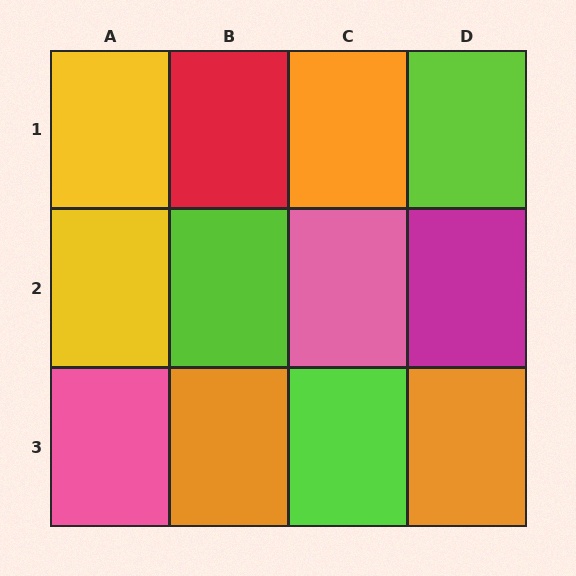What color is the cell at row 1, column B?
Red.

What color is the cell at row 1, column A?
Yellow.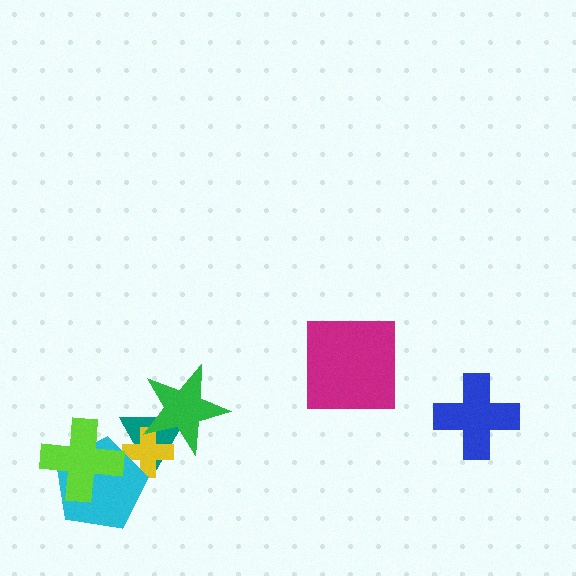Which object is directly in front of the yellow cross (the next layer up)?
The green star is directly in front of the yellow cross.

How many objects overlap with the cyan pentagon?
3 objects overlap with the cyan pentagon.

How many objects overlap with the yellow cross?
3 objects overlap with the yellow cross.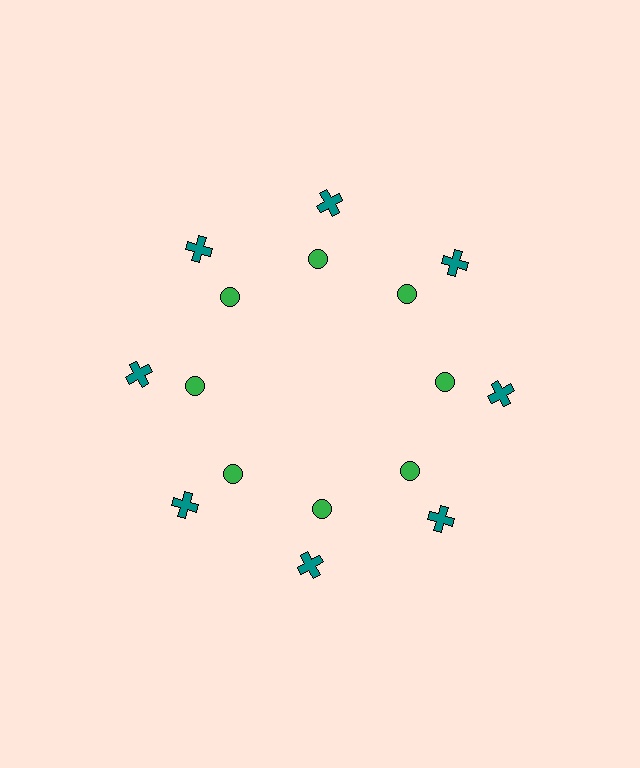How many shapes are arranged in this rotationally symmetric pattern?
There are 16 shapes, arranged in 8 groups of 2.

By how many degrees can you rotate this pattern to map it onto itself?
The pattern maps onto itself every 45 degrees of rotation.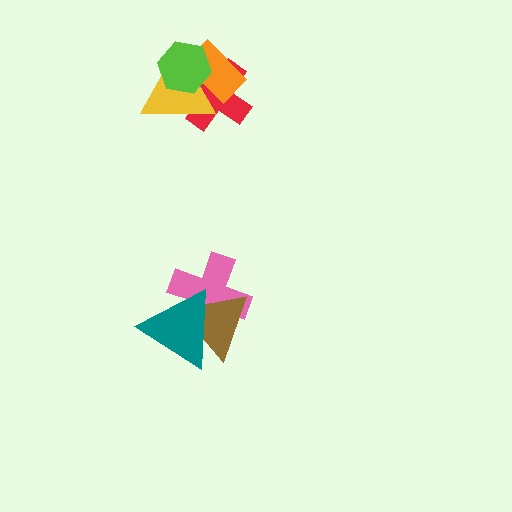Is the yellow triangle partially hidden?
Yes, it is partially covered by another shape.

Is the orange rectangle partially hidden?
Yes, it is partially covered by another shape.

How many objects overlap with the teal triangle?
2 objects overlap with the teal triangle.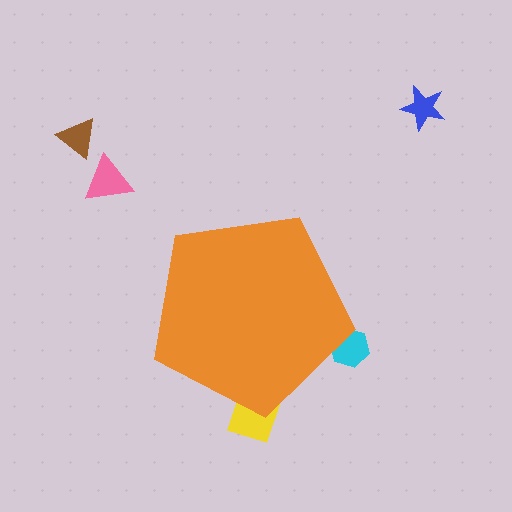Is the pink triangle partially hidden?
No, the pink triangle is fully visible.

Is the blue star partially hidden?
No, the blue star is fully visible.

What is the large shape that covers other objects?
An orange pentagon.